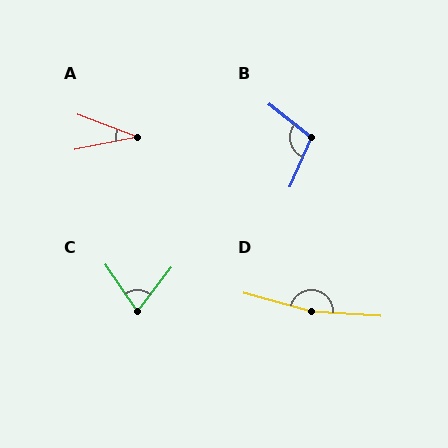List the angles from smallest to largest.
A (32°), C (72°), B (105°), D (169°).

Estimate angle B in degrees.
Approximately 105 degrees.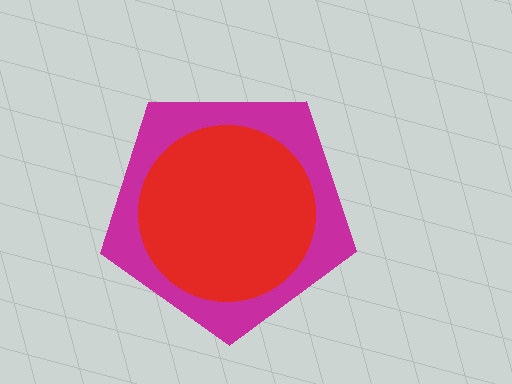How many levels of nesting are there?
2.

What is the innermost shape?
The red circle.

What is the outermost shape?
The magenta pentagon.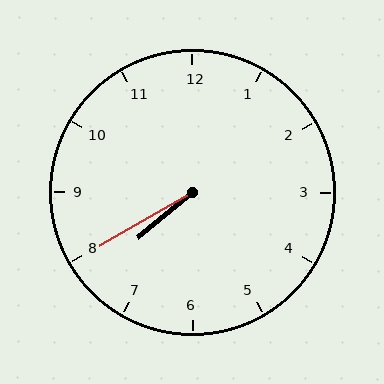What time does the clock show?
7:40.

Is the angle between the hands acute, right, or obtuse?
It is acute.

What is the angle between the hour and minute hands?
Approximately 10 degrees.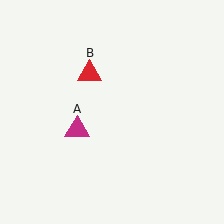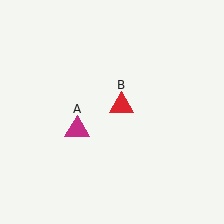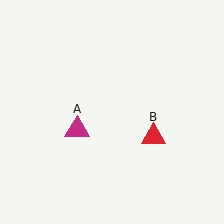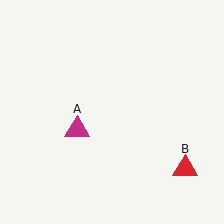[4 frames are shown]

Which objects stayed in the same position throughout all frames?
Magenta triangle (object A) remained stationary.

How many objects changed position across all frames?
1 object changed position: red triangle (object B).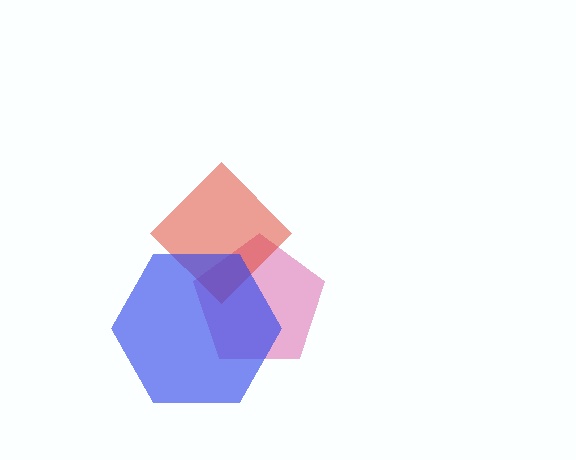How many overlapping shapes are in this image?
There are 3 overlapping shapes in the image.